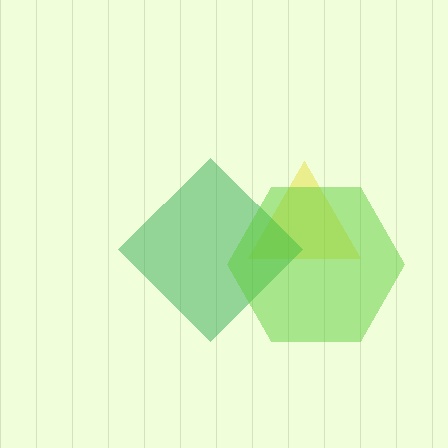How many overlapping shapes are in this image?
There are 3 overlapping shapes in the image.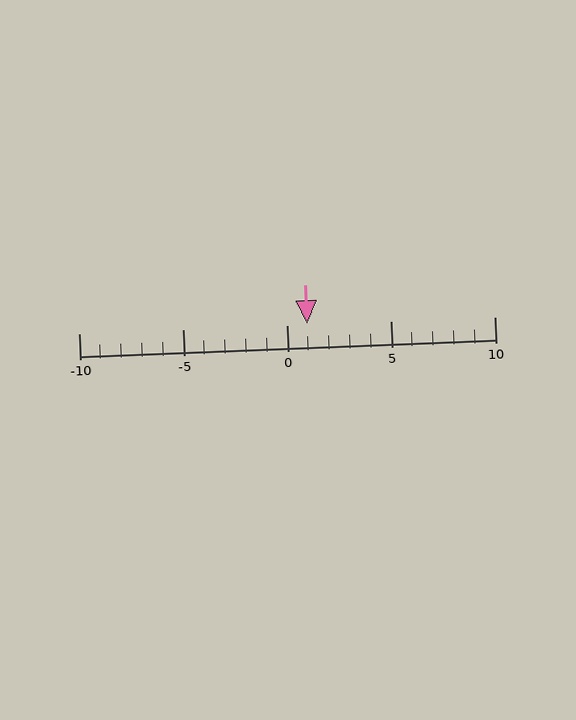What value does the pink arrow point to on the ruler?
The pink arrow points to approximately 1.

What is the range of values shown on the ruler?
The ruler shows values from -10 to 10.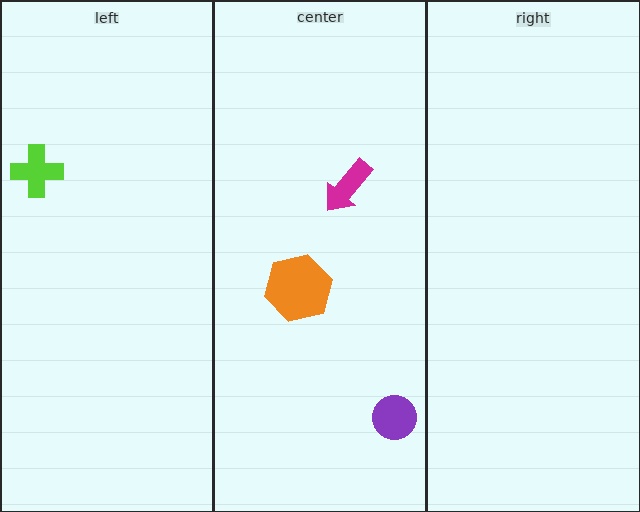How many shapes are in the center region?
3.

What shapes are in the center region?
The purple circle, the orange hexagon, the magenta arrow.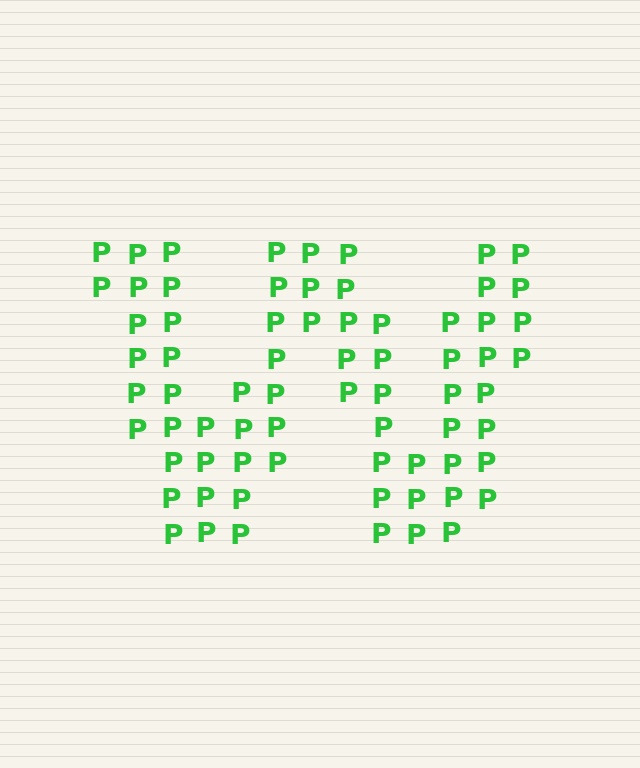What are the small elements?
The small elements are letter P's.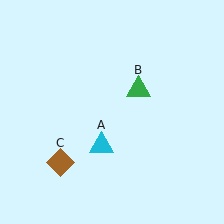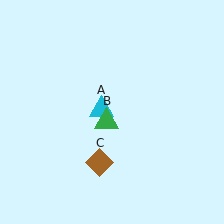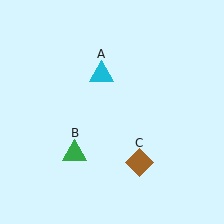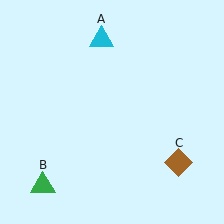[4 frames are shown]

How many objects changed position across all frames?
3 objects changed position: cyan triangle (object A), green triangle (object B), brown diamond (object C).